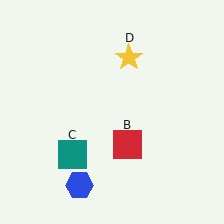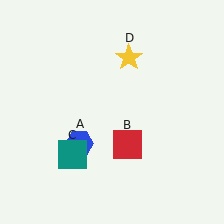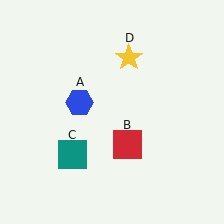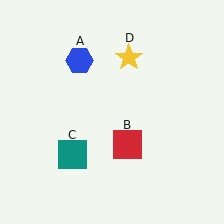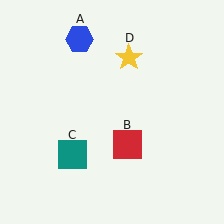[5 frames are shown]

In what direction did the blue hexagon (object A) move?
The blue hexagon (object A) moved up.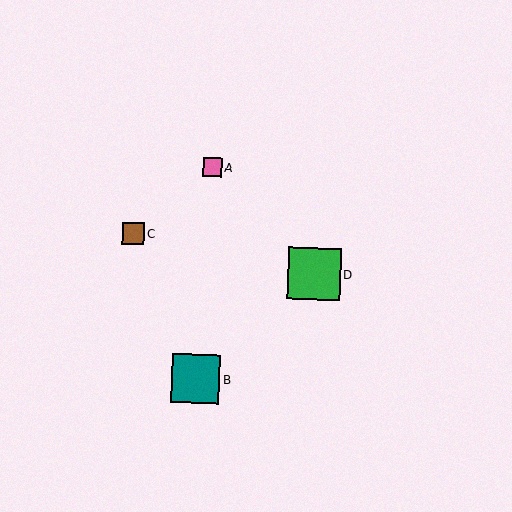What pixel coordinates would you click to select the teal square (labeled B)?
Click at (196, 379) to select the teal square B.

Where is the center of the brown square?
The center of the brown square is at (133, 234).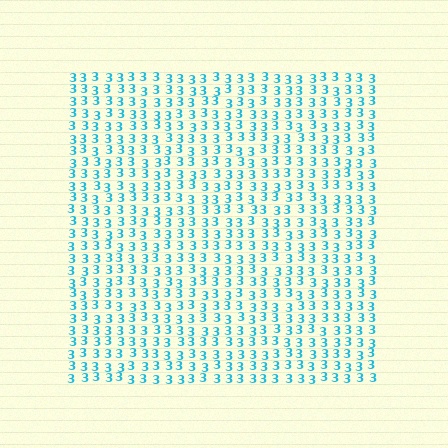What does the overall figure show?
The overall figure shows a square.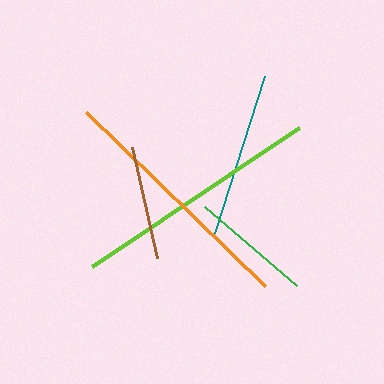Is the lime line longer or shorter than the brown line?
The lime line is longer than the brown line.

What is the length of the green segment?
The green segment is approximately 121 pixels long.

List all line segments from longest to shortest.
From longest to shortest: orange, lime, teal, green, brown.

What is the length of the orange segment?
The orange segment is approximately 250 pixels long.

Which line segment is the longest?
The orange line is the longest at approximately 250 pixels.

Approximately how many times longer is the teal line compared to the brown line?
The teal line is approximately 1.4 times the length of the brown line.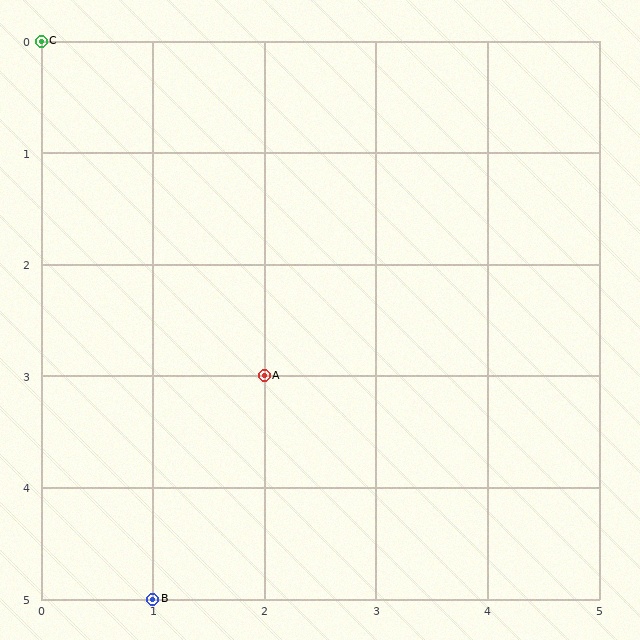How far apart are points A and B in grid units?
Points A and B are 1 column and 2 rows apart (about 2.2 grid units diagonally).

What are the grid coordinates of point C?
Point C is at grid coordinates (0, 0).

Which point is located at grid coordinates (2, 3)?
Point A is at (2, 3).